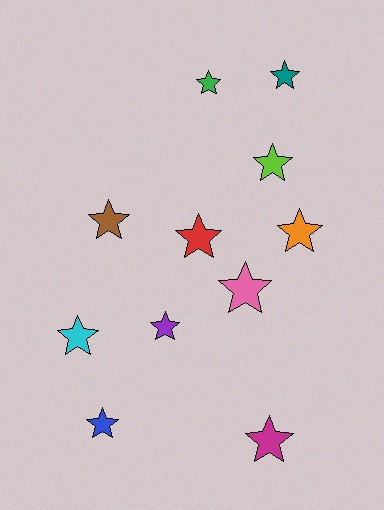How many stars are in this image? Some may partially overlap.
There are 11 stars.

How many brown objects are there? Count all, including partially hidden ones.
There is 1 brown object.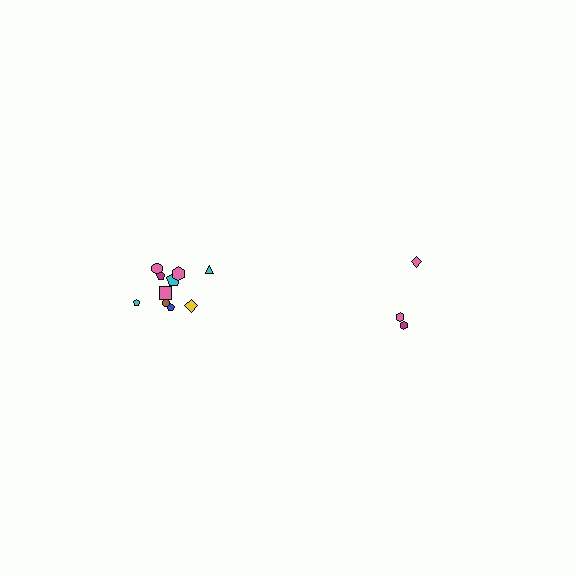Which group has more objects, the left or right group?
The left group.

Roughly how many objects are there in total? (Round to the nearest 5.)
Roughly 15 objects in total.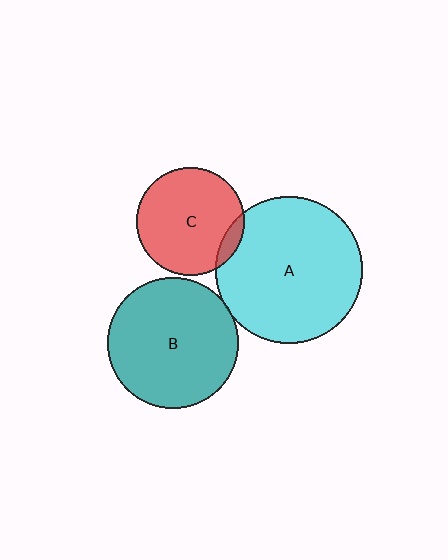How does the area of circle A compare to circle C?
Approximately 1.8 times.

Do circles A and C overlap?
Yes.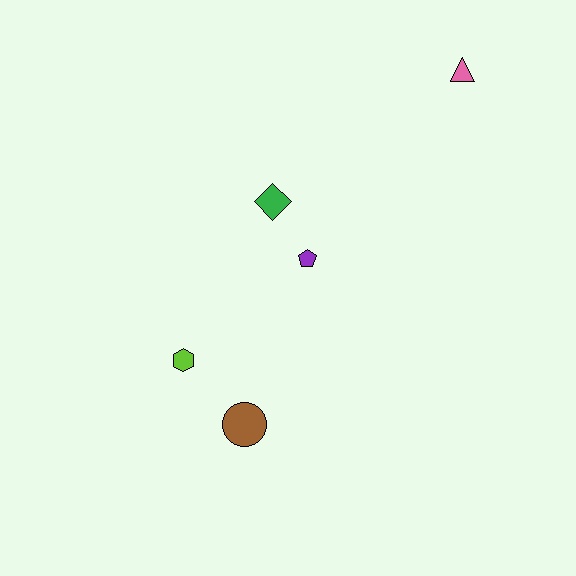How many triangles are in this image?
There is 1 triangle.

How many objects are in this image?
There are 5 objects.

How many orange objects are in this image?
There are no orange objects.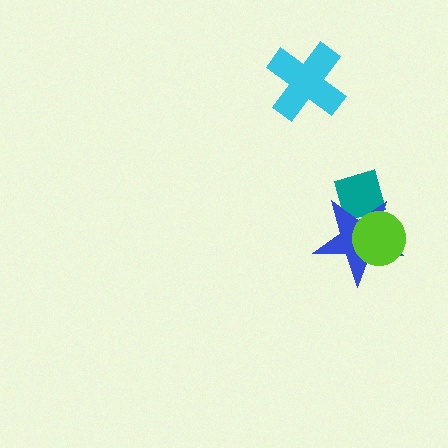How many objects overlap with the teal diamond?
2 objects overlap with the teal diamond.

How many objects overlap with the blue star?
2 objects overlap with the blue star.